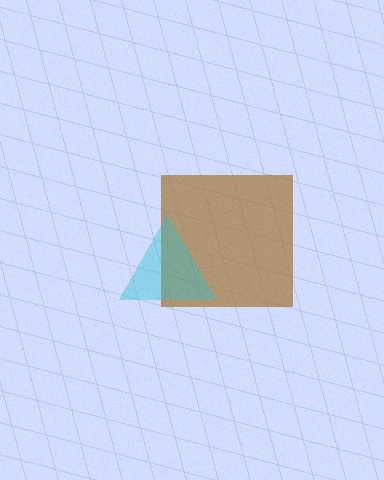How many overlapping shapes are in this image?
There are 2 overlapping shapes in the image.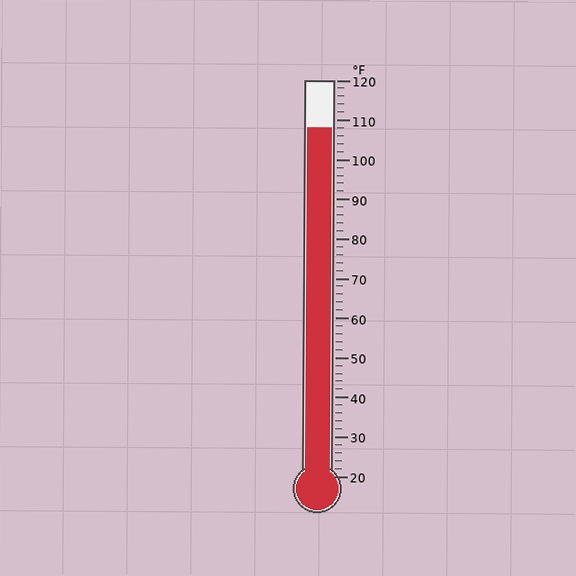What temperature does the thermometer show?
The thermometer shows approximately 108°F.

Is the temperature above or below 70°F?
The temperature is above 70°F.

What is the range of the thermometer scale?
The thermometer scale ranges from 20°F to 120°F.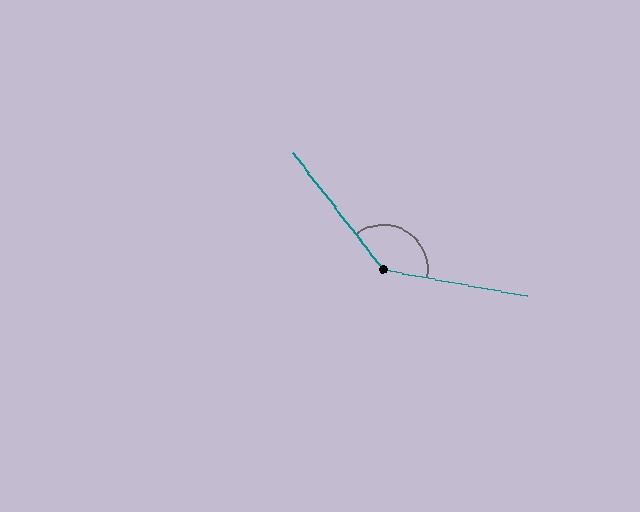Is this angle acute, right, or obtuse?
It is obtuse.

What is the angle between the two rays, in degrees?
Approximately 138 degrees.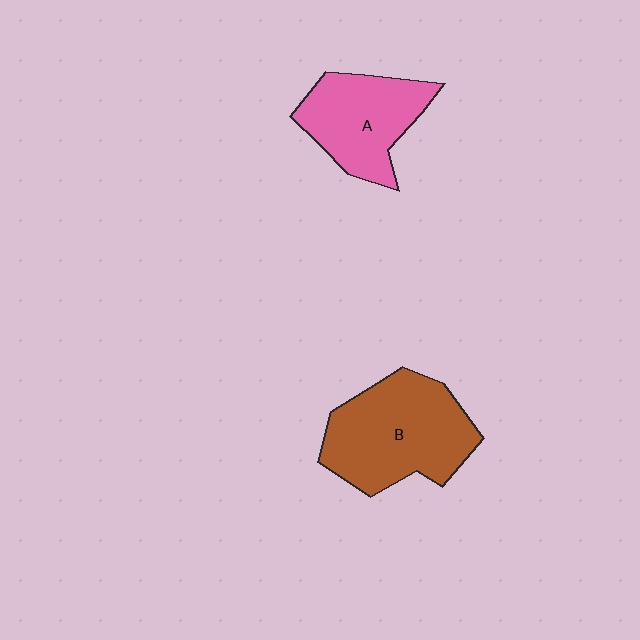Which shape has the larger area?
Shape B (brown).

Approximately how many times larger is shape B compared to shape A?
Approximately 1.3 times.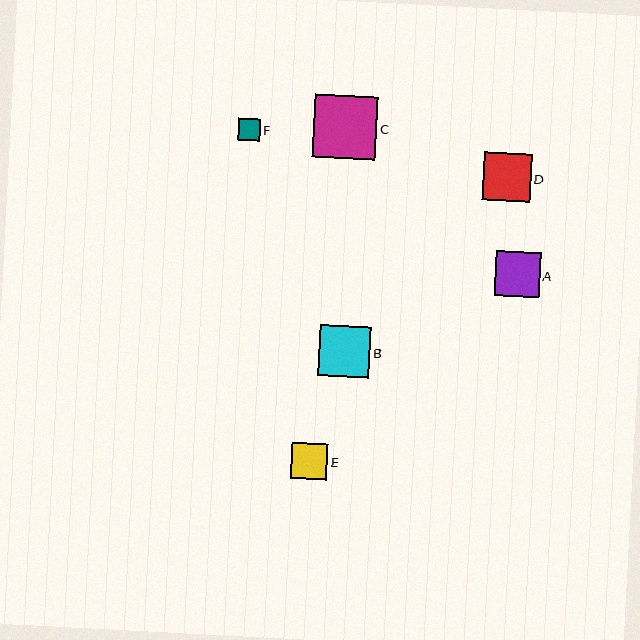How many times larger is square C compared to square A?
Square C is approximately 1.4 times the size of square A.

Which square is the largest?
Square C is the largest with a size of approximately 63 pixels.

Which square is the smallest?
Square F is the smallest with a size of approximately 22 pixels.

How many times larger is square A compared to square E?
Square A is approximately 1.2 times the size of square E.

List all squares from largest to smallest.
From largest to smallest: C, B, D, A, E, F.